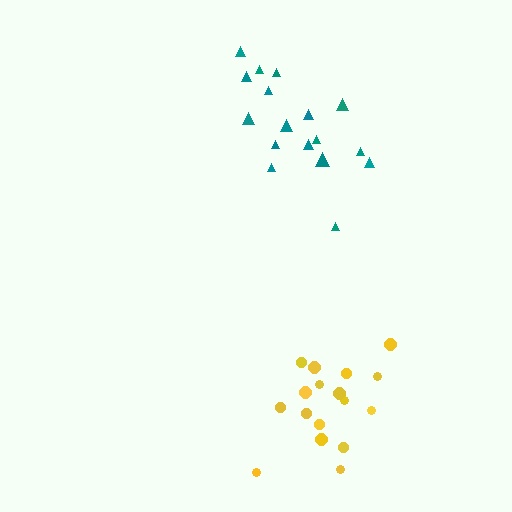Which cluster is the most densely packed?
Yellow.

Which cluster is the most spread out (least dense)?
Teal.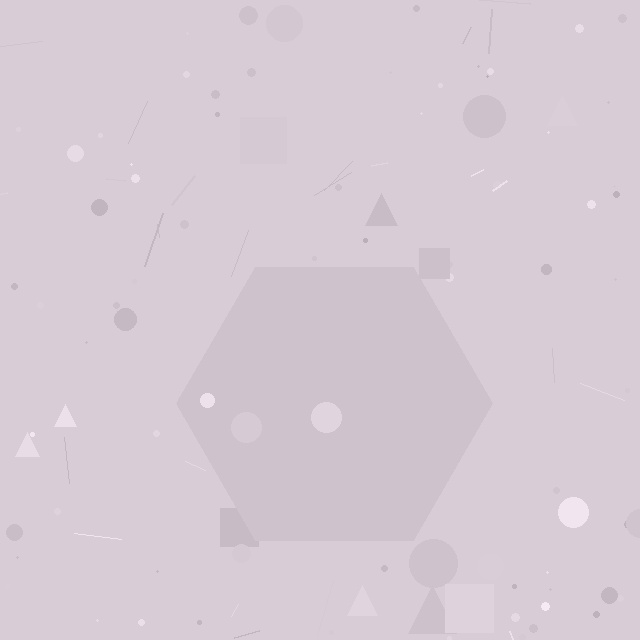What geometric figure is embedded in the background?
A hexagon is embedded in the background.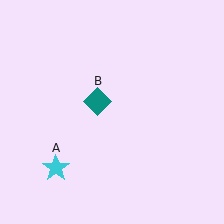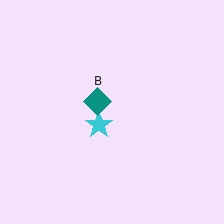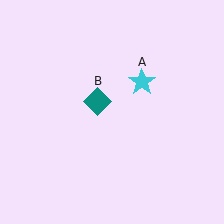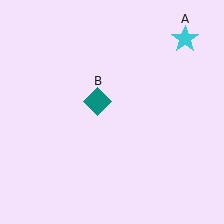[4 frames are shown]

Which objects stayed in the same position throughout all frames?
Teal diamond (object B) remained stationary.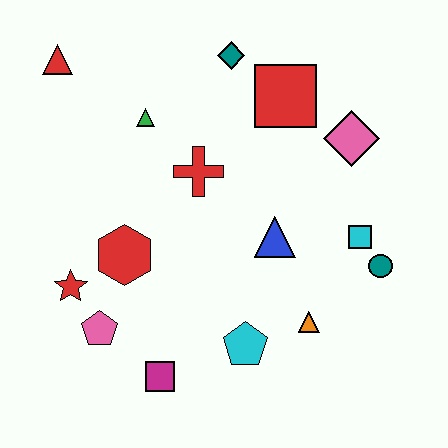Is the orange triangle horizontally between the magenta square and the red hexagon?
No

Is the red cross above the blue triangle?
Yes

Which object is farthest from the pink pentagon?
The pink diamond is farthest from the pink pentagon.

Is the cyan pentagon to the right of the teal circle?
No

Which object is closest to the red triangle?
The green triangle is closest to the red triangle.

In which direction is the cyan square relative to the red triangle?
The cyan square is to the right of the red triangle.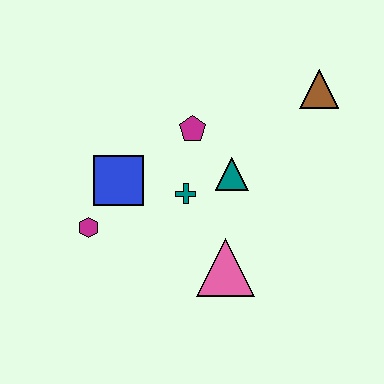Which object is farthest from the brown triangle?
The magenta hexagon is farthest from the brown triangle.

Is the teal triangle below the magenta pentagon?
Yes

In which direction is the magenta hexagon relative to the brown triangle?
The magenta hexagon is to the left of the brown triangle.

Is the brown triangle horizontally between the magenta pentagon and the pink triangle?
No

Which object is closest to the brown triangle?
The teal triangle is closest to the brown triangle.